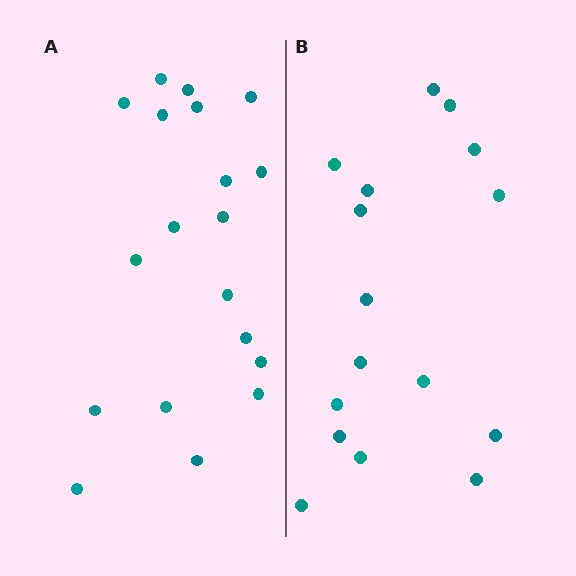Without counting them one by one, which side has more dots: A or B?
Region A (the left region) has more dots.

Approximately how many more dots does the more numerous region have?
Region A has just a few more — roughly 2 or 3 more dots than region B.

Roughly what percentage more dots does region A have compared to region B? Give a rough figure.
About 20% more.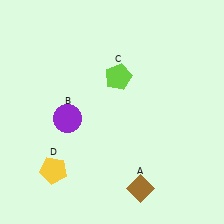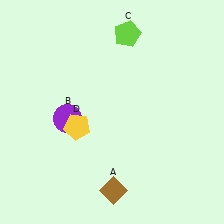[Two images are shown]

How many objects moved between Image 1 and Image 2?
3 objects moved between the two images.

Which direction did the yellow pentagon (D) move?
The yellow pentagon (D) moved up.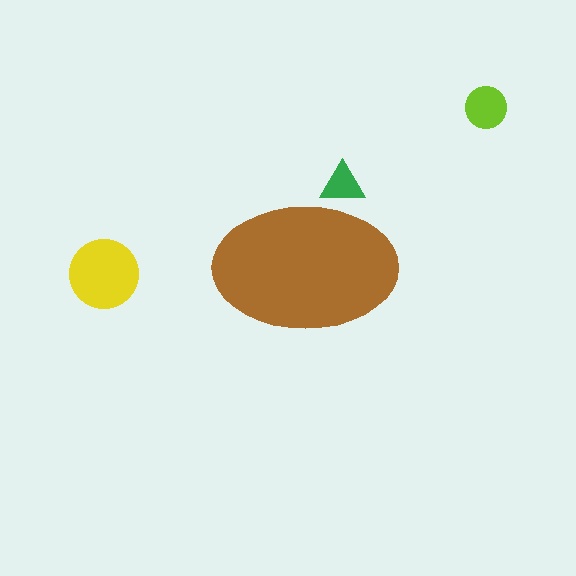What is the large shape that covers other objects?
A brown ellipse.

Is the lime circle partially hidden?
No, the lime circle is fully visible.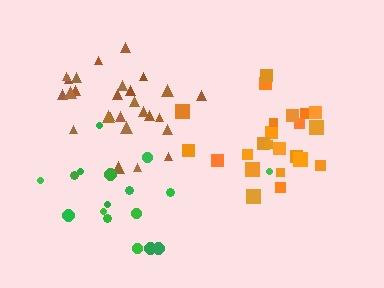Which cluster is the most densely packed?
Orange.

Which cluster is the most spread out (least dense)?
Green.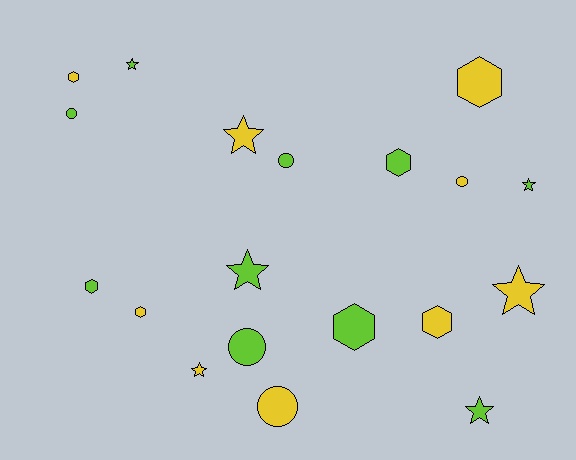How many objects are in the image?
There are 19 objects.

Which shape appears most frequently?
Hexagon, with 7 objects.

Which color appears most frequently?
Lime, with 10 objects.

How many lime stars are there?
There are 4 lime stars.